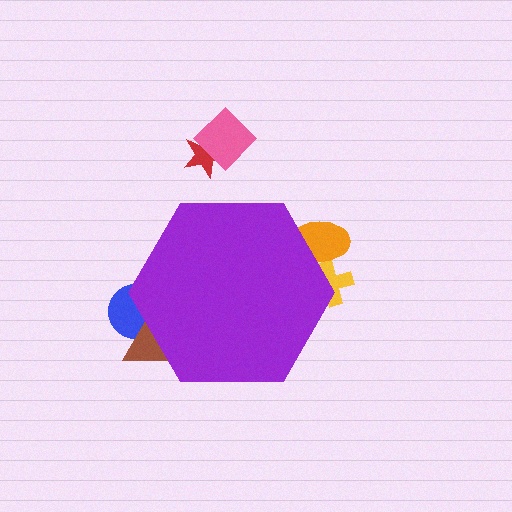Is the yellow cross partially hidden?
Yes, the yellow cross is partially hidden behind the purple hexagon.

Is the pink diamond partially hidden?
No, the pink diamond is fully visible.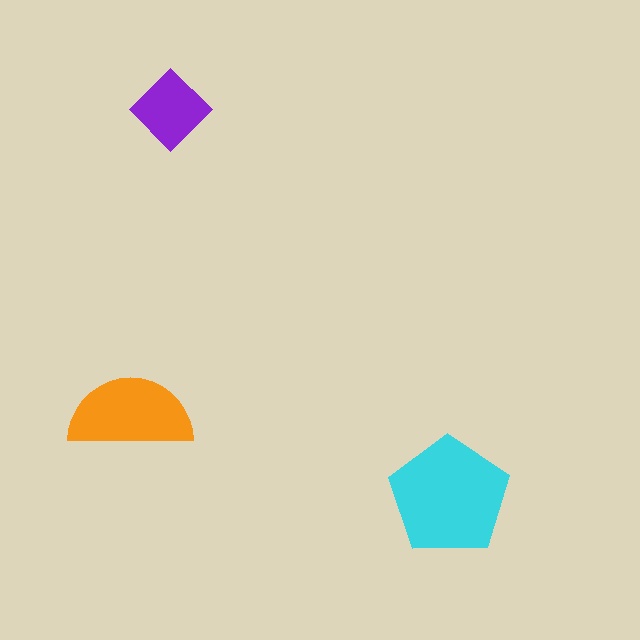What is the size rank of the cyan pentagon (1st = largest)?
1st.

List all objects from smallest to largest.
The purple diamond, the orange semicircle, the cyan pentagon.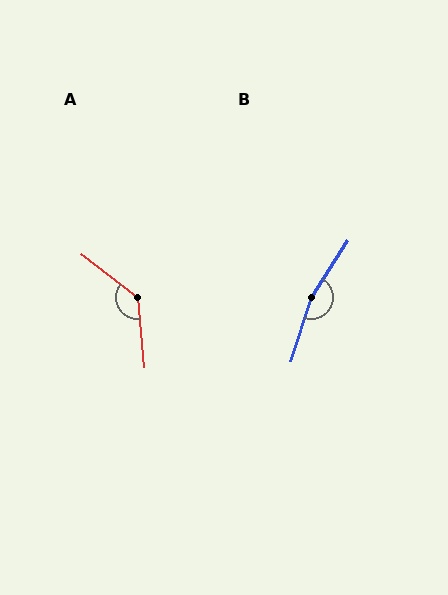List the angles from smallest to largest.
A (133°), B (165°).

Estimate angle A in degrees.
Approximately 133 degrees.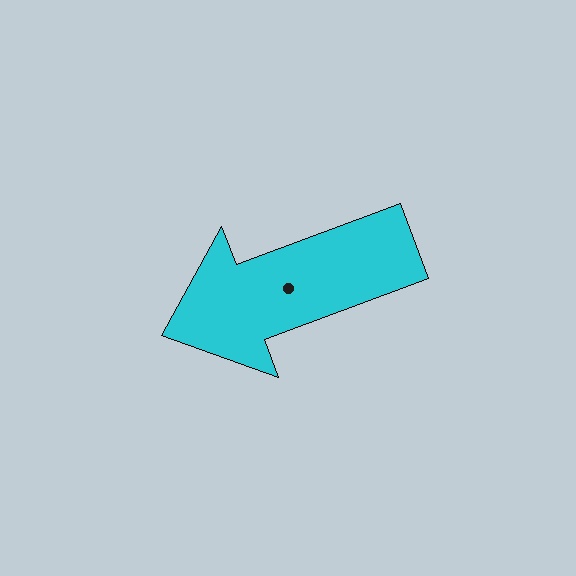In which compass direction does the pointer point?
West.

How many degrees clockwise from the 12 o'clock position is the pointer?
Approximately 250 degrees.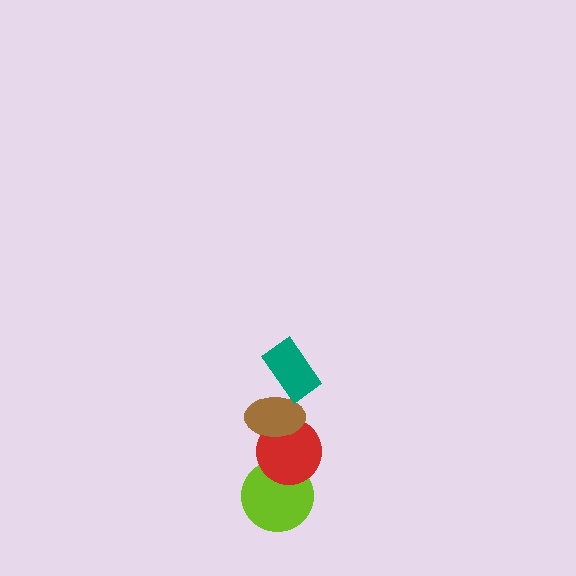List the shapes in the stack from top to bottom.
From top to bottom: the teal rectangle, the brown ellipse, the red circle, the lime circle.